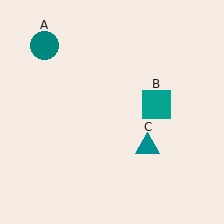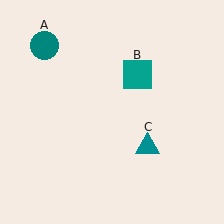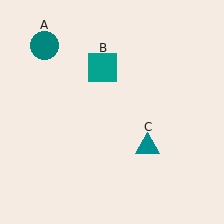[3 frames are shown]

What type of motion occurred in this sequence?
The teal square (object B) rotated counterclockwise around the center of the scene.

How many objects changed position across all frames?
1 object changed position: teal square (object B).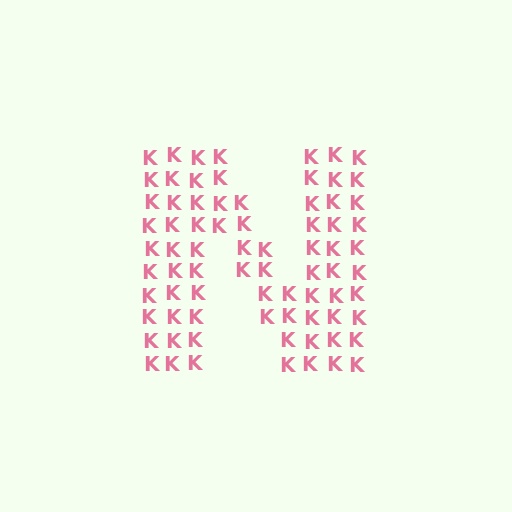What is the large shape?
The large shape is the letter N.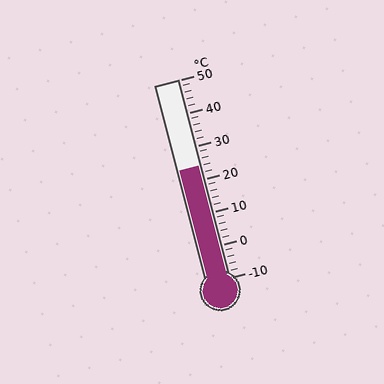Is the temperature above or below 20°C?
The temperature is above 20°C.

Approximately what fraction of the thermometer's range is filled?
The thermometer is filled to approximately 55% of its range.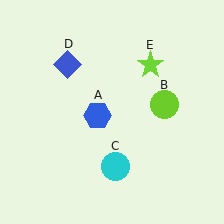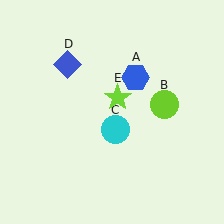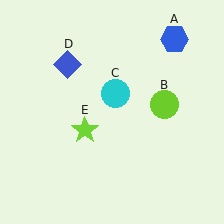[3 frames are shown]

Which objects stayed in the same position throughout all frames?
Lime circle (object B) and blue diamond (object D) remained stationary.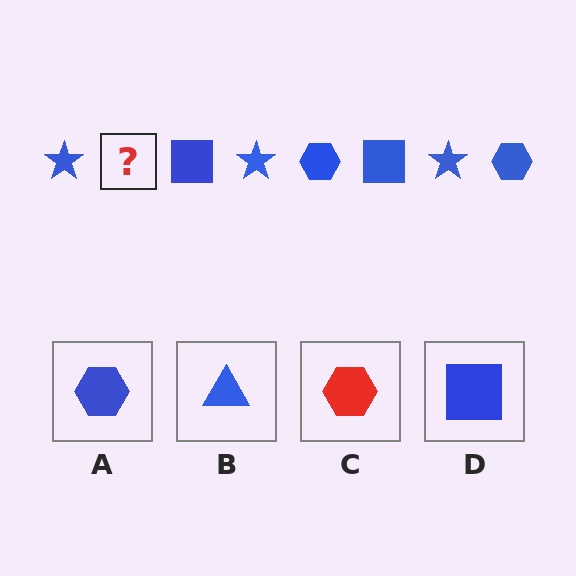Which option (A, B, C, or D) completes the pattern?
A.